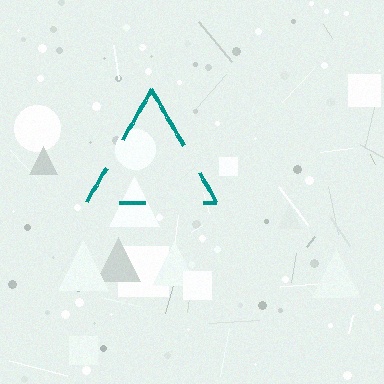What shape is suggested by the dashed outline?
The dashed outline suggests a triangle.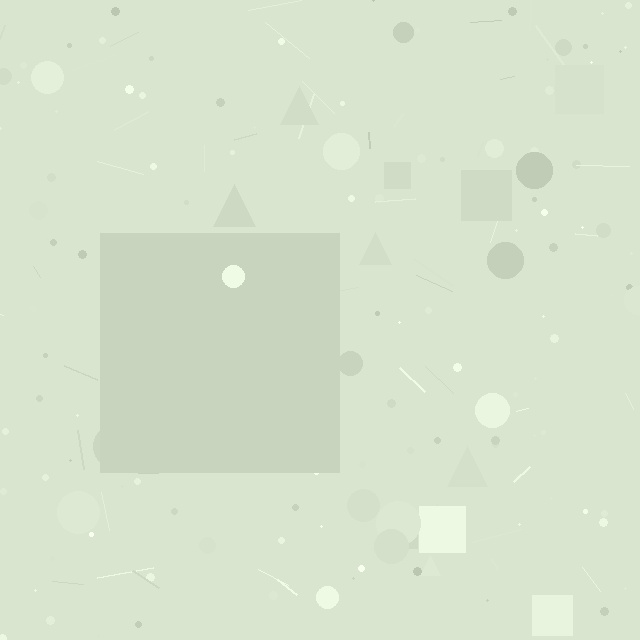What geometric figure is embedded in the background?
A square is embedded in the background.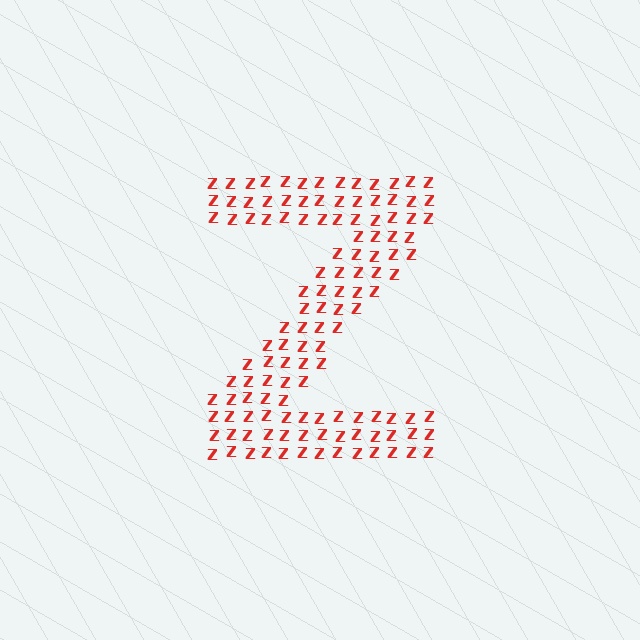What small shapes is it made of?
It is made of small letter Z's.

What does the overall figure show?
The overall figure shows the letter Z.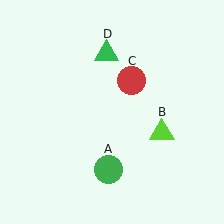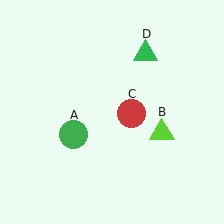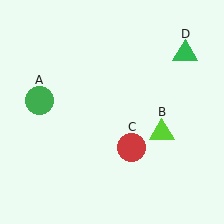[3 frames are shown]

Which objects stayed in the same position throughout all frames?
Lime triangle (object B) remained stationary.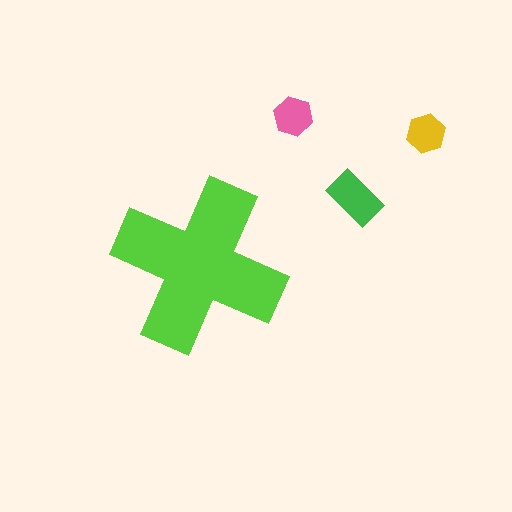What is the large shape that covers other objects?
A lime cross.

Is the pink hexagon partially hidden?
No, the pink hexagon is fully visible.